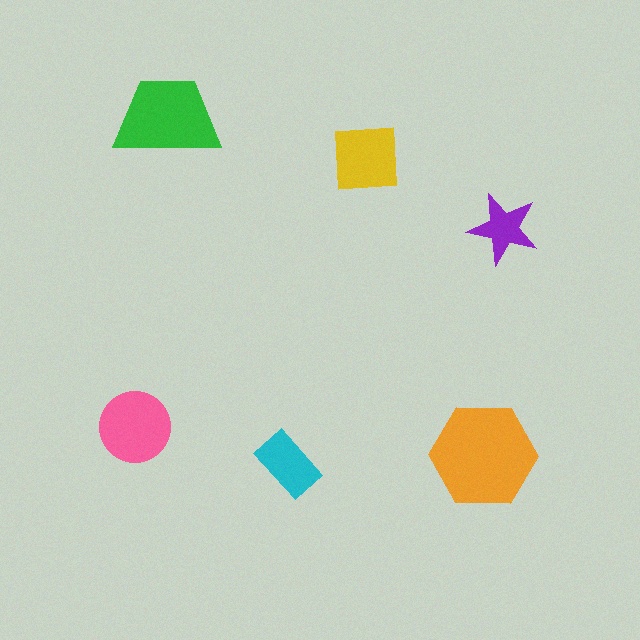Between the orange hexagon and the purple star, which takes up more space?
The orange hexagon.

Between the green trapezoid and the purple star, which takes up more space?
The green trapezoid.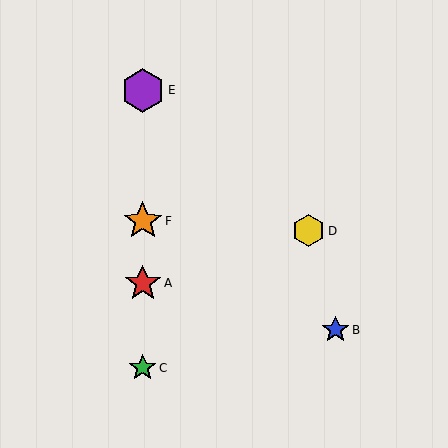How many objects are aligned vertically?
4 objects (A, C, E, F) are aligned vertically.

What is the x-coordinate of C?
Object C is at x≈143.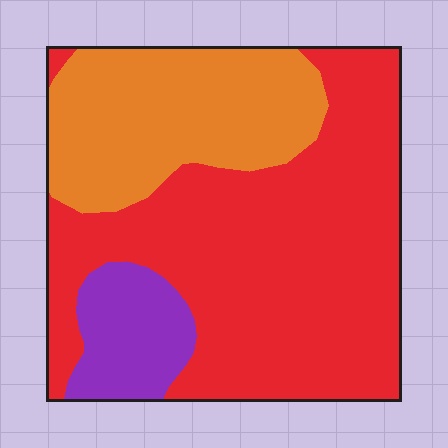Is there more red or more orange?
Red.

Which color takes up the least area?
Purple, at roughly 10%.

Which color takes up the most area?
Red, at roughly 60%.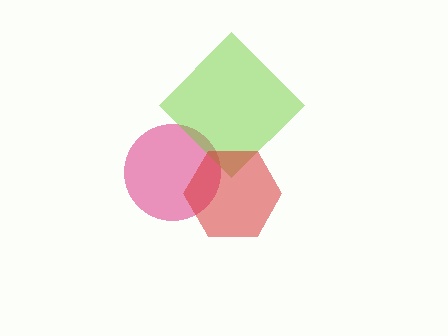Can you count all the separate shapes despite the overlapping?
Yes, there are 3 separate shapes.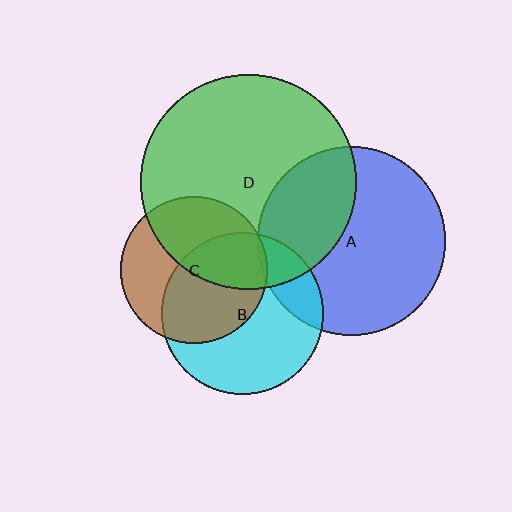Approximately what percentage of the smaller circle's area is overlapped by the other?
Approximately 25%.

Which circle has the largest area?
Circle D (green).